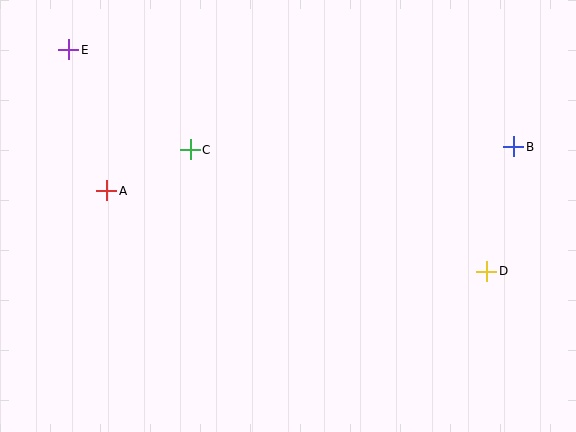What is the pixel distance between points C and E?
The distance between C and E is 157 pixels.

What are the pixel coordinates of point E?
Point E is at (69, 50).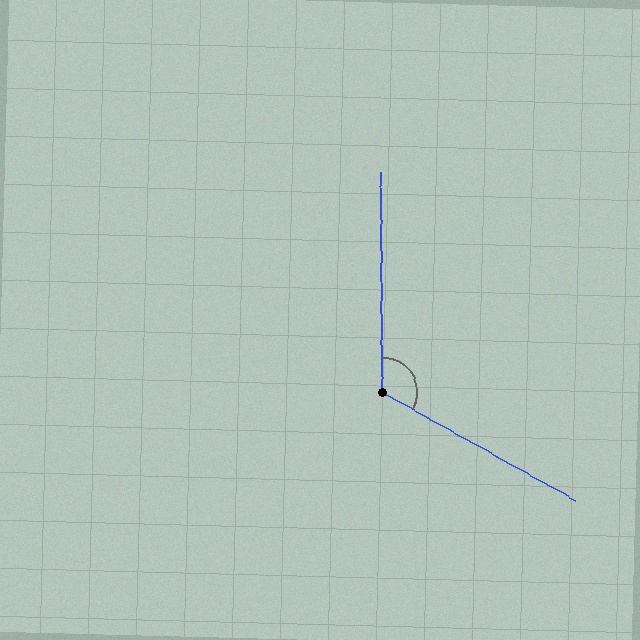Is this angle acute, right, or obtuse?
It is obtuse.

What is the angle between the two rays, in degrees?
Approximately 120 degrees.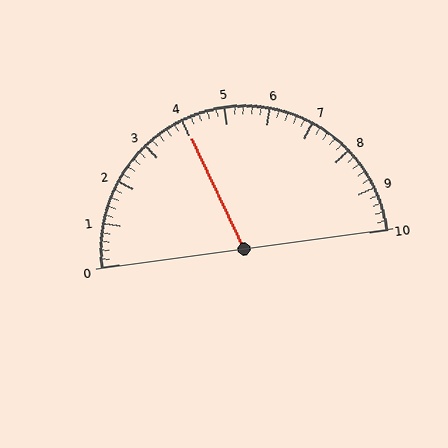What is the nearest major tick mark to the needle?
The nearest major tick mark is 4.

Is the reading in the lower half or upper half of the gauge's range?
The reading is in the lower half of the range (0 to 10).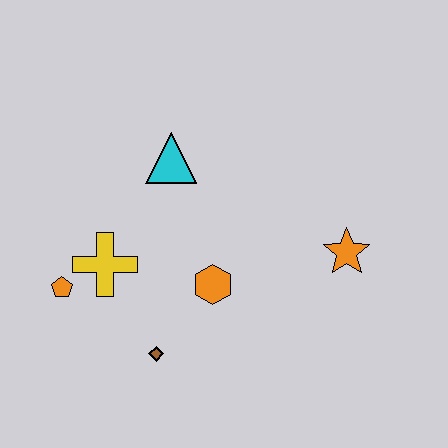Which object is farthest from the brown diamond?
The orange star is farthest from the brown diamond.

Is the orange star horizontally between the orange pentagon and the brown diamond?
No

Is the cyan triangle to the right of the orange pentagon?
Yes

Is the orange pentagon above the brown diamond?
Yes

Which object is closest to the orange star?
The orange hexagon is closest to the orange star.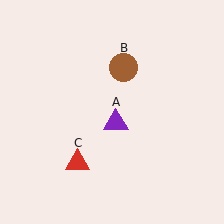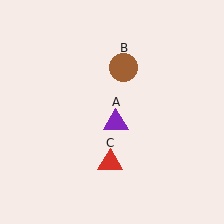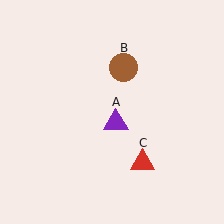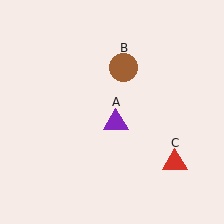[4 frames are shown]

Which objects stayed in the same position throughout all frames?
Purple triangle (object A) and brown circle (object B) remained stationary.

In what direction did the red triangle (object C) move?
The red triangle (object C) moved right.